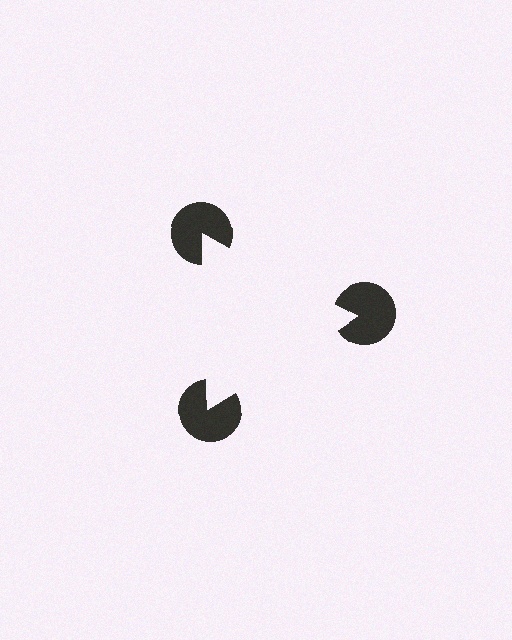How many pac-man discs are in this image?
There are 3 — one at each vertex of the illusory triangle.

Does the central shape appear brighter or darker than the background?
It typically appears slightly brighter than the background, even though no actual brightness change is drawn.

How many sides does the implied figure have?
3 sides.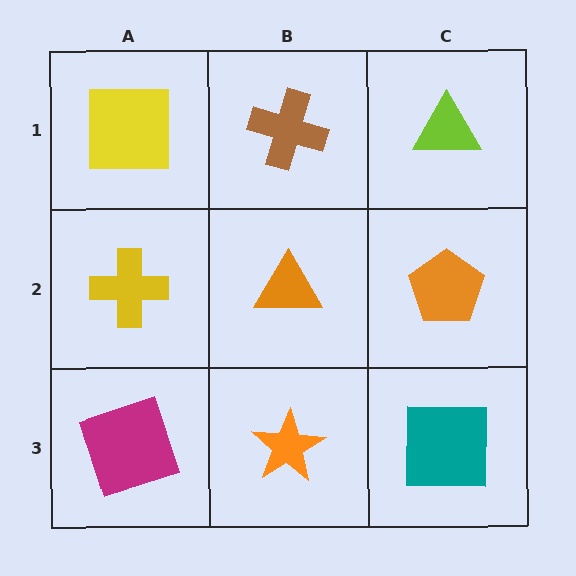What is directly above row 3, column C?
An orange pentagon.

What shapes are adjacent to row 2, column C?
A lime triangle (row 1, column C), a teal square (row 3, column C), an orange triangle (row 2, column B).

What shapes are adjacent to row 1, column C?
An orange pentagon (row 2, column C), a brown cross (row 1, column B).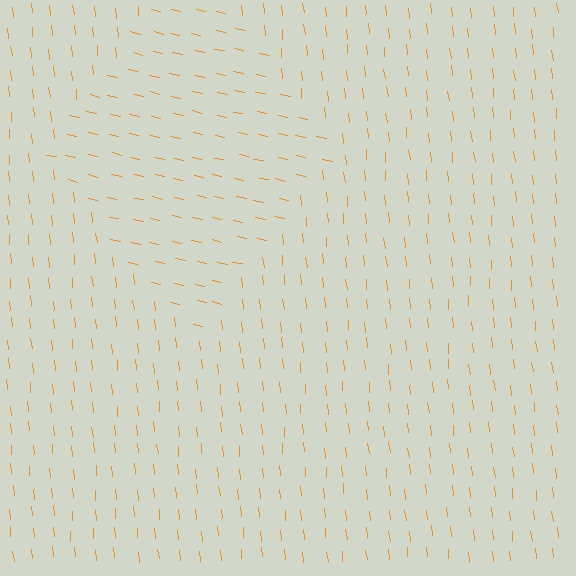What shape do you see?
I see a diamond.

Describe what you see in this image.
The image is filled with small orange line segments. A diamond region in the image has lines oriented differently from the surrounding lines, creating a visible texture boundary.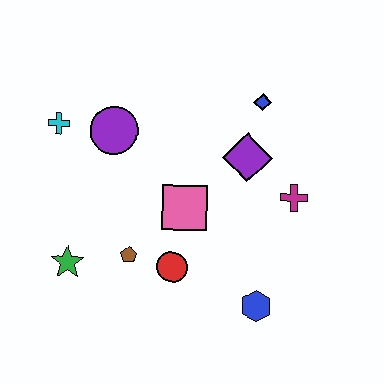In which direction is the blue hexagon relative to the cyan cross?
The blue hexagon is to the right of the cyan cross.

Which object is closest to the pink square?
The red circle is closest to the pink square.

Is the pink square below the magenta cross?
Yes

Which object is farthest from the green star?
The blue diamond is farthest from the green star.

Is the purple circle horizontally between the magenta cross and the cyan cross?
Yes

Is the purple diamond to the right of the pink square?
Yes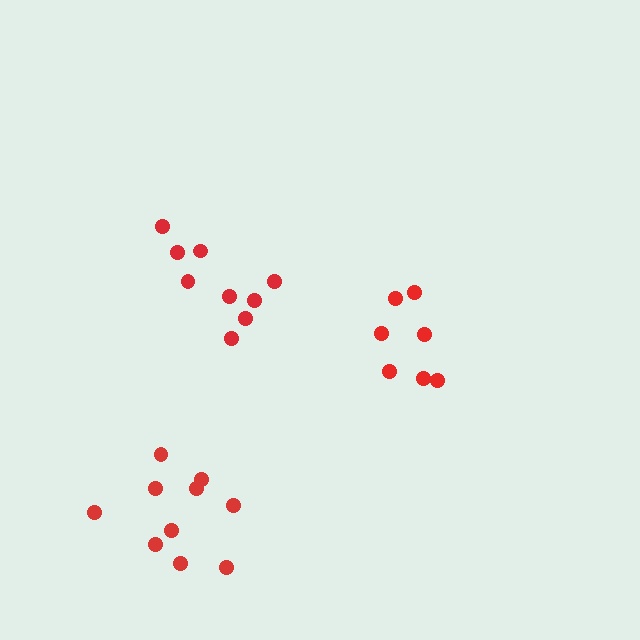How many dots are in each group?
Group 1: 7 dots, Group 2: 10 dots, Group 3: 9 dots (26 total).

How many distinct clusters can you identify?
There are 3 distinct clusters.